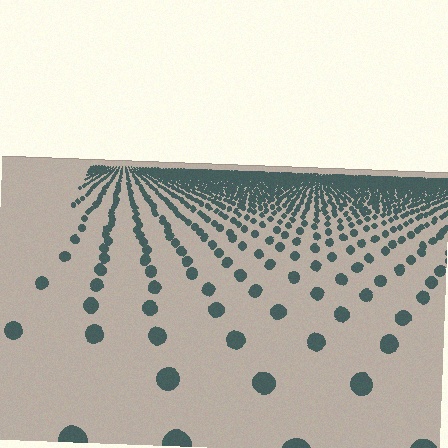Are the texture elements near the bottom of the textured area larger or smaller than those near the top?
Larger. Near the bottom, elements are closer to the viewer and appear at a bigger on-screen size.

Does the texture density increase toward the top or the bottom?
Density increases toward the top.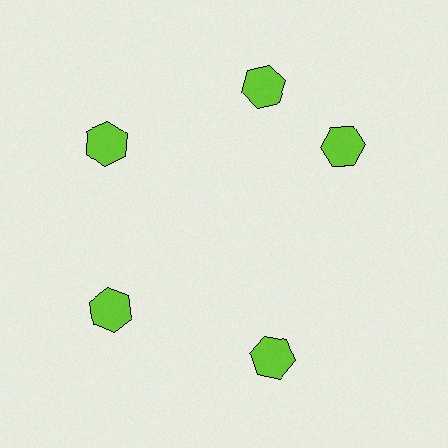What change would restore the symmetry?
The symmetry would be restored by rotating it back into even spacing with its neighbors so that all 5 hexagons sit at equal angles and equal distance from the center.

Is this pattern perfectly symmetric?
No. The 5 lime hexagons are arranged in a ring, but one element near the 3 o'clock position is rotated out of alignment along the ring, breaking the 5-fold rotational symmetry.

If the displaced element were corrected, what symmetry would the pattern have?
It would have 5-fold rotational symmetry — the pattern would map onto itself every 72 degrees.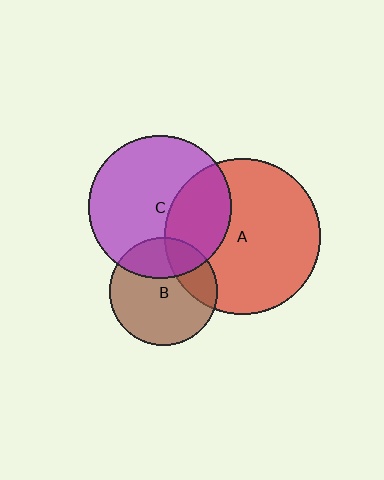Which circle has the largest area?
Circle A (red).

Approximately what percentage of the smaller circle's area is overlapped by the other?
Approximately 35%.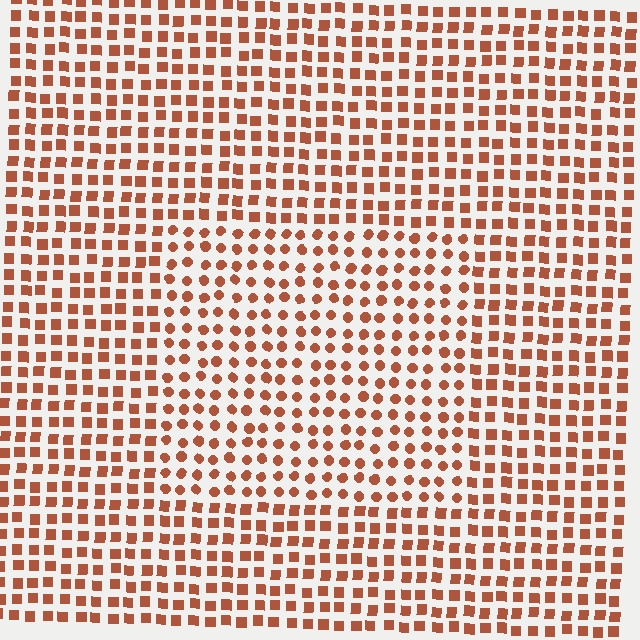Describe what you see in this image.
The image is filled with small brown elements arranged in a uniform grid. A rectangle-shaped region contains circles, while the surrounding area contains squares. The boundary is defined purely by the change in element shape.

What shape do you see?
I see a rectangle.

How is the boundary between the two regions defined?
The boundary is defined by a change in element shape: circles inside vs. squares outside. All elements share the same color and spacing.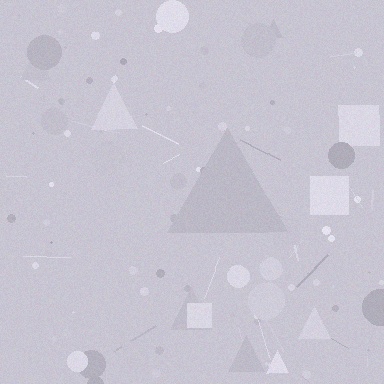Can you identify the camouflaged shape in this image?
The camouflaged shape is a triangle.